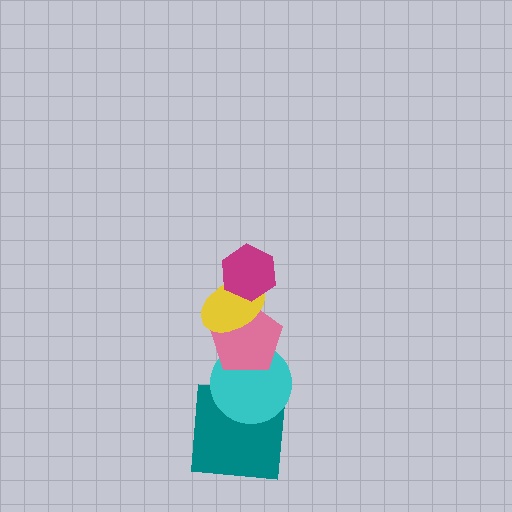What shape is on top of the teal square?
The cyan circle is on top of the teal square.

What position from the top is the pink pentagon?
The pink pentagon is 3rd from the top.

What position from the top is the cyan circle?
The cyan circle is 4th from the top.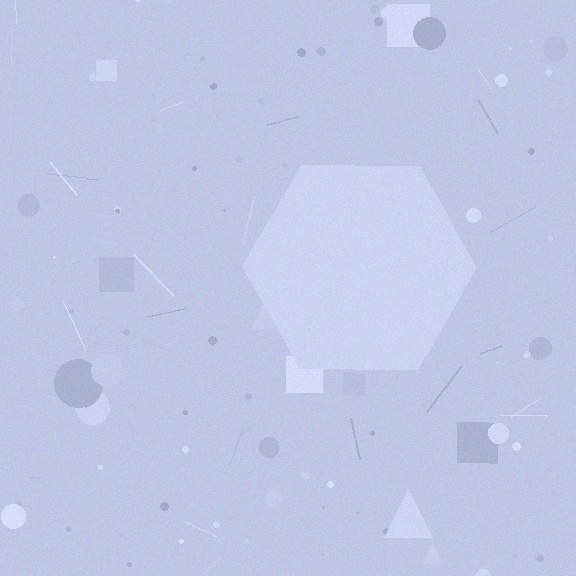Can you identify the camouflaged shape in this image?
The camouflaged shape is a hexagon.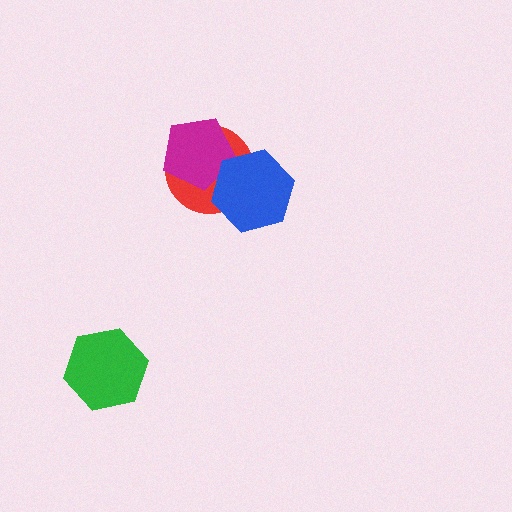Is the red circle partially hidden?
Yes, it is partially covered by another shape.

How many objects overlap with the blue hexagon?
2 objects overlap with the blue hexagon.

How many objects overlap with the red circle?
2 objects overlap with the red circle.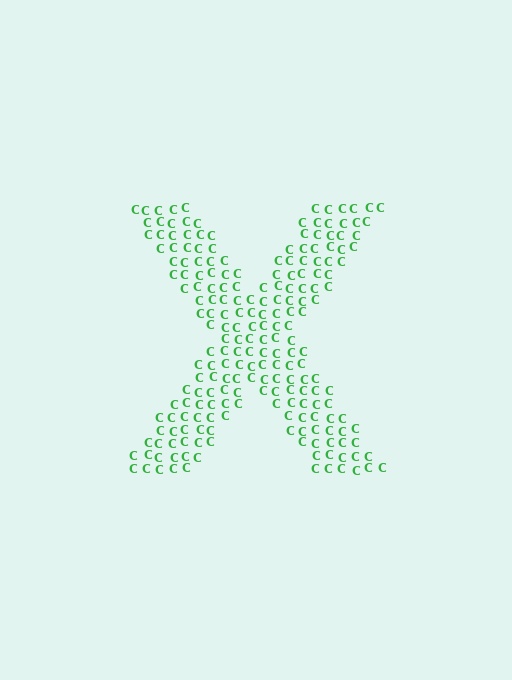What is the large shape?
The large shape is the letter X.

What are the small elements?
The small elements are letter C's.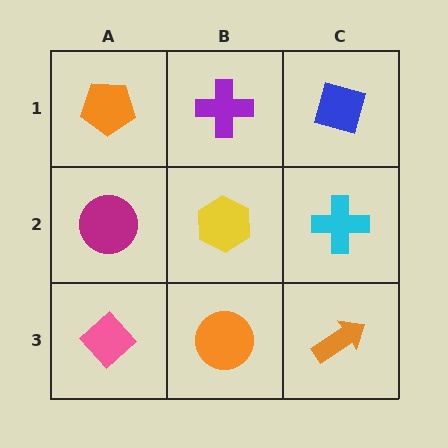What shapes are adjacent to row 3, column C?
A cyan cross (row 2, column C), an orange circle (row 3, column B).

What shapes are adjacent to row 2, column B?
A purple cross (row 1, column B), an orange circle (row 3, column B), a magenta circle (row 2, column A), a cyan cross (row 2, column C).